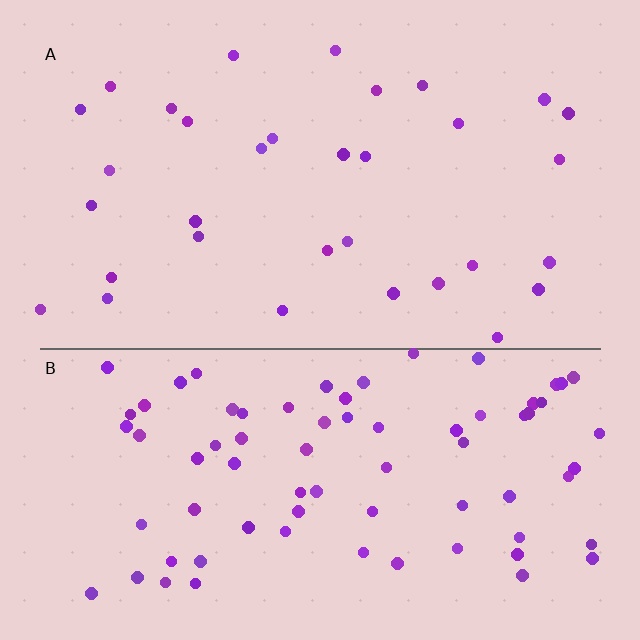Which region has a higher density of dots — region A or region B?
B (the bottom).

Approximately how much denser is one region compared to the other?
Approximately 2.3× — region B over region A.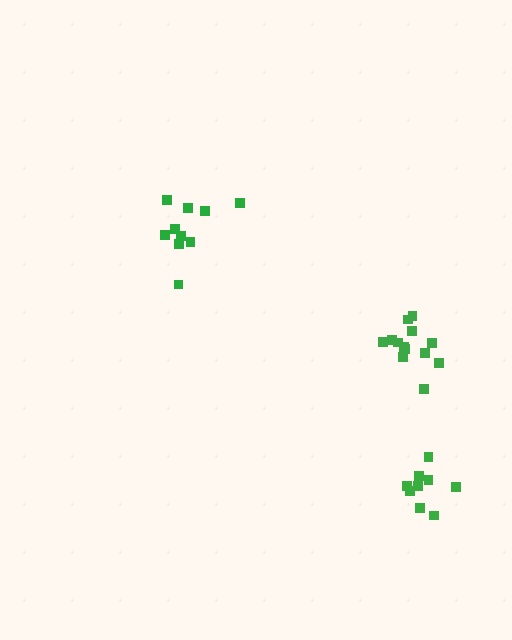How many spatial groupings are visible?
There are 3 spatial groupings.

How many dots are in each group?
Group 1: 9 dots, Group 2: 10 dots, Group 3: 13 dots (32 total).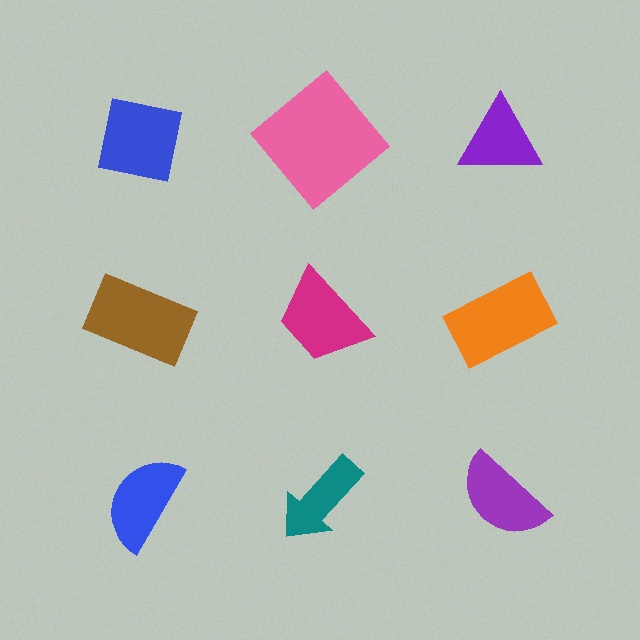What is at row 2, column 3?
An orange rectangle.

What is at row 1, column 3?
A purple triangle.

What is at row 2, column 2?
A magenta trapezoid.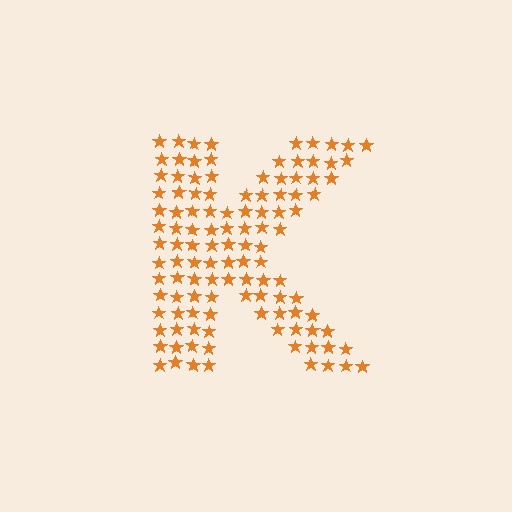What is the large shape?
The large shape is the letter K.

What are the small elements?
The small elements are stars.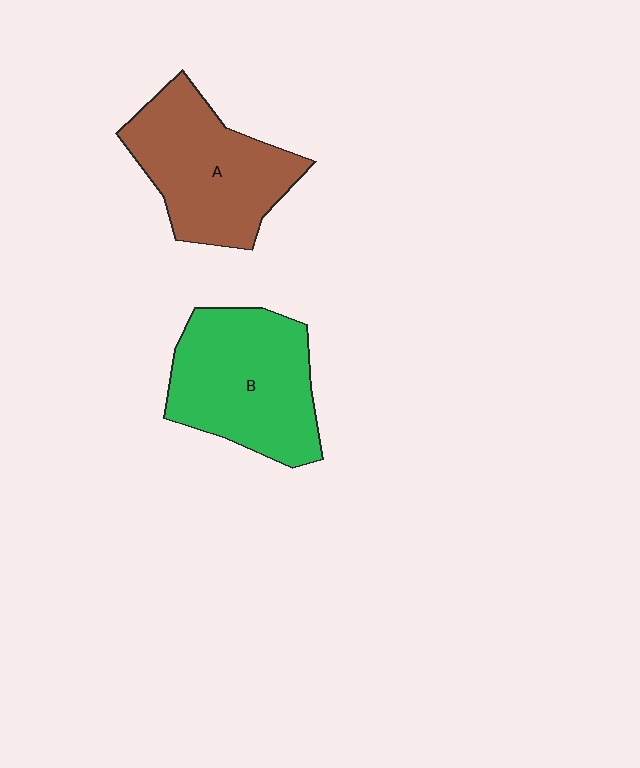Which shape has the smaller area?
Shape A (brown).